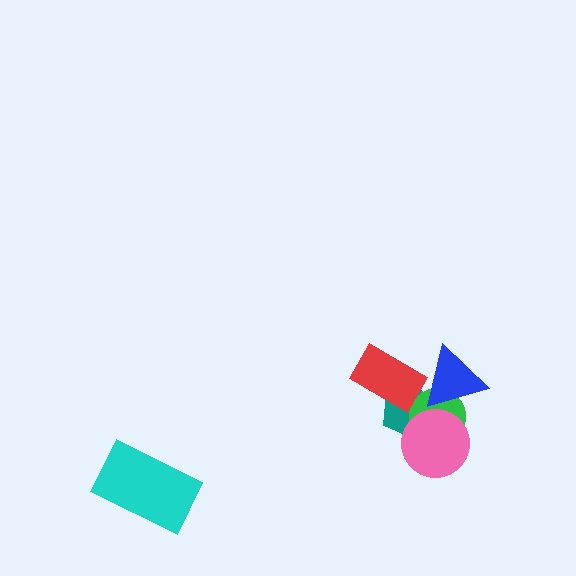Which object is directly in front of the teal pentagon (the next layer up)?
The green circle is directly in front of the teal pentagon.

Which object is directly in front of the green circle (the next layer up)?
The pink circle is directly in front of the green circle.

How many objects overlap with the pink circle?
2 objects overlap with the pink circle.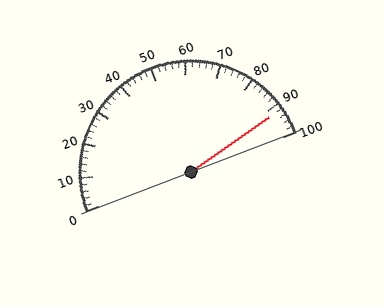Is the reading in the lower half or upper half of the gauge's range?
The reading is in the upper half of the range (0 to 100).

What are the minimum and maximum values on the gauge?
The gauge ranges from 0 to 100.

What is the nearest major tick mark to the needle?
The nearest major tick mark is 90.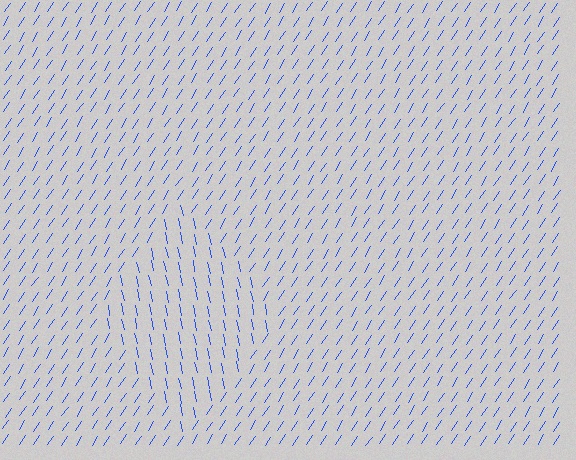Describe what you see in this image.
The image is filled with small blue line segments. A diamond region in the image has lines oriented differently from the surrounding lines, creating a visible texture boundary.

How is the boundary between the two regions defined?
The boundary is defined purely by a change in line orientation (approximately 45 degrees difference). All lines are the same color and thickness.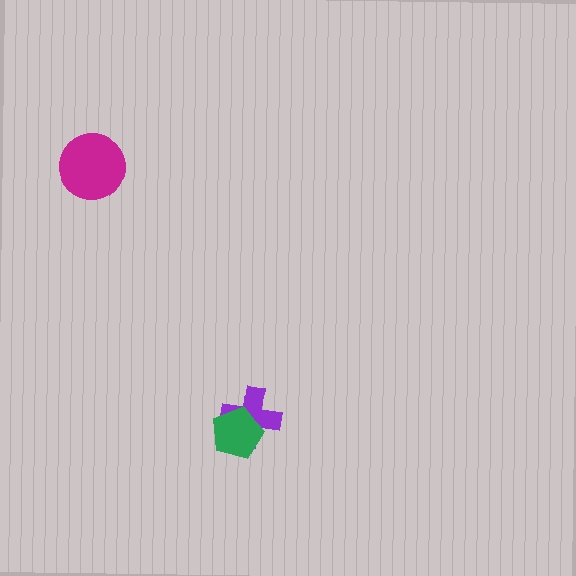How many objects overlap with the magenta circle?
0 objects overlap with the magenta circle.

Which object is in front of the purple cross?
The green pentagon is in front of the purple cross.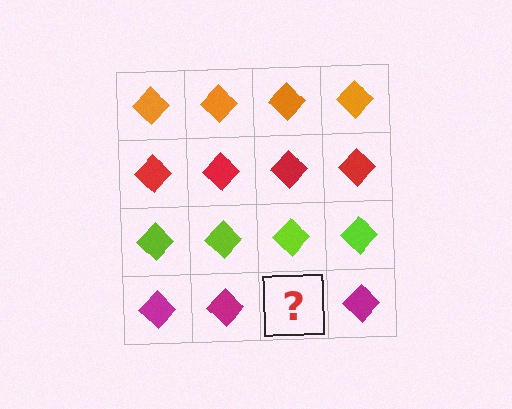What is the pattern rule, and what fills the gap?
The rule is that each row has a consistent color. The gap should be filled with a magenta diamond.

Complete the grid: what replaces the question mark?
The question mark should be replaced with a magenta diamond.